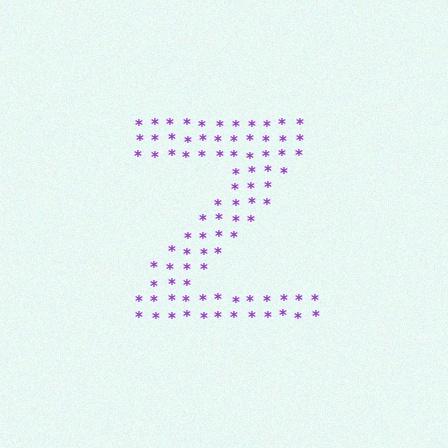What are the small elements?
The small elements are asterisks.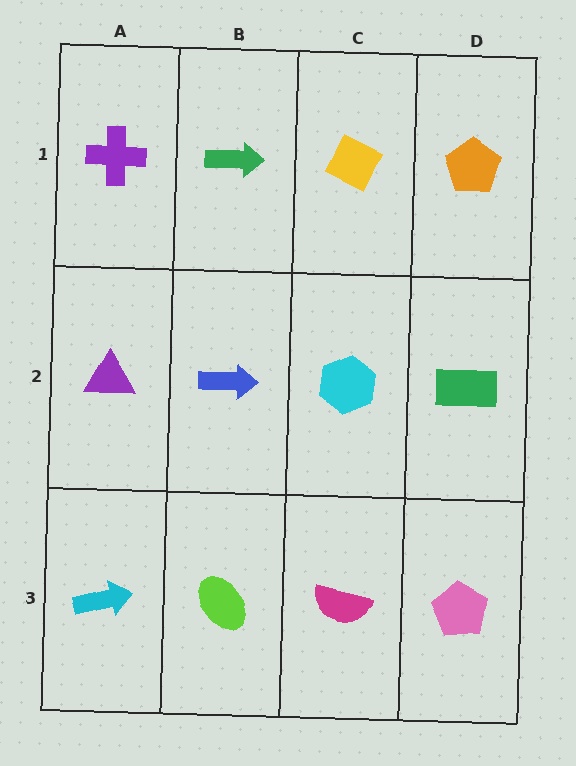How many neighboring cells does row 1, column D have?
2.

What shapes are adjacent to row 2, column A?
A purple cross (row 1, column A), a cyan arrow (row 3, column A), a blue arrow (row 2, column B).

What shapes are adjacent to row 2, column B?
A green arrow (row 1, column B), a lime ellipse (row 3, column B), a purple triangle (row 2, column A), a cyan hexagon (row 2, column C).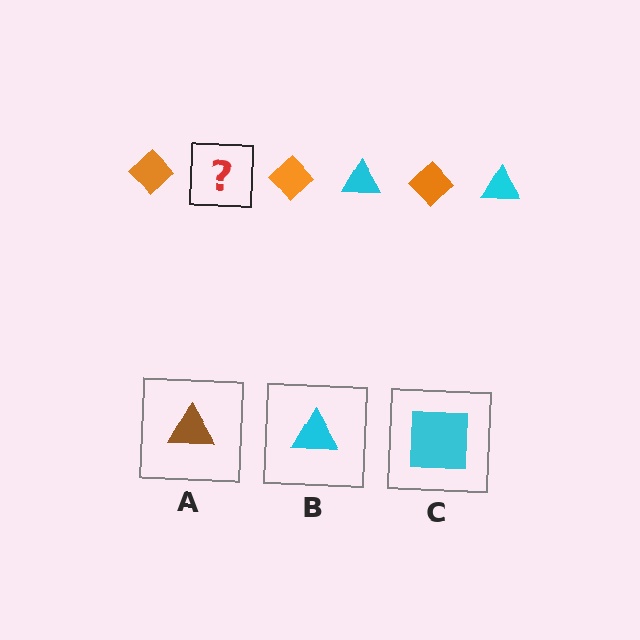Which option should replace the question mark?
Option B.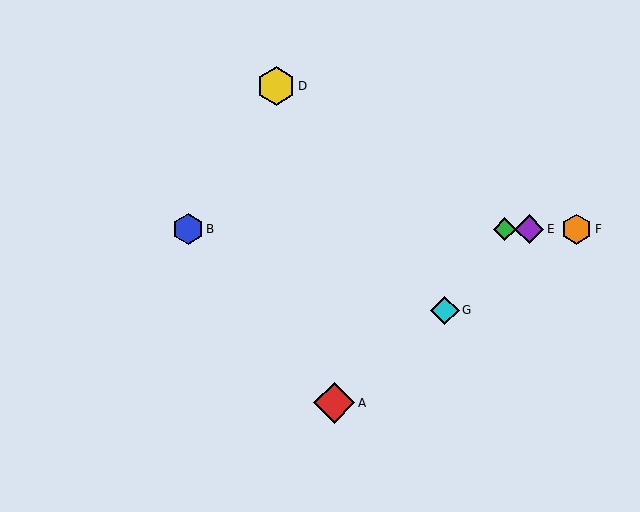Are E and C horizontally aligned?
Yes, both are at y≈229.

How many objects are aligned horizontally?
4 objects (B, C, E, F) are aligned horizontally.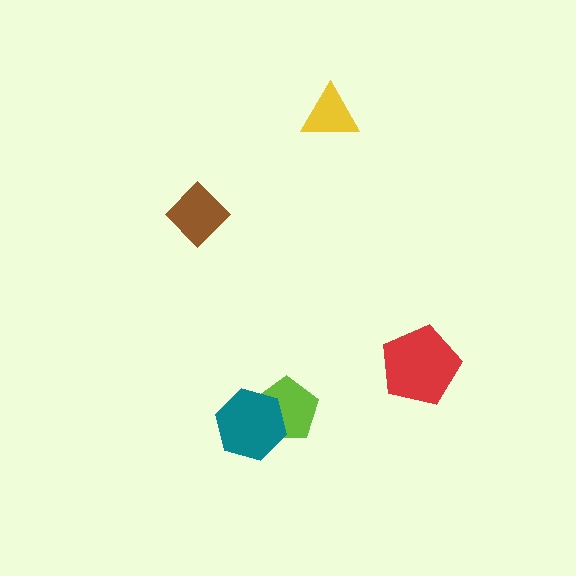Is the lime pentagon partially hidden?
Yes, it is partially covered by another shape.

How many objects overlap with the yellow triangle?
0 objects overlap with the yellow triangle.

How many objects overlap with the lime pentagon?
1 object overlaps with the lime pentagon.